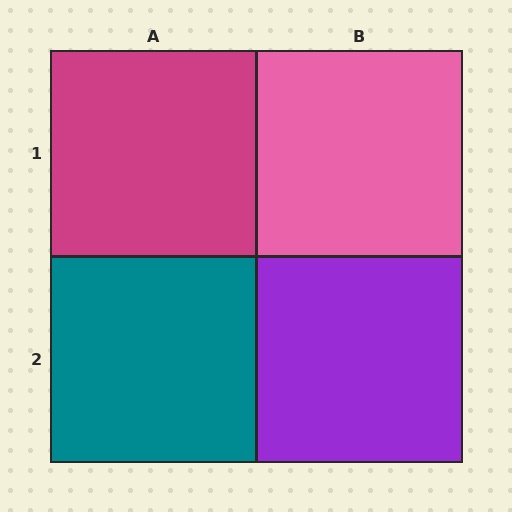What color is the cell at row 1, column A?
Magenta.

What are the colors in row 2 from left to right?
Teal, purple.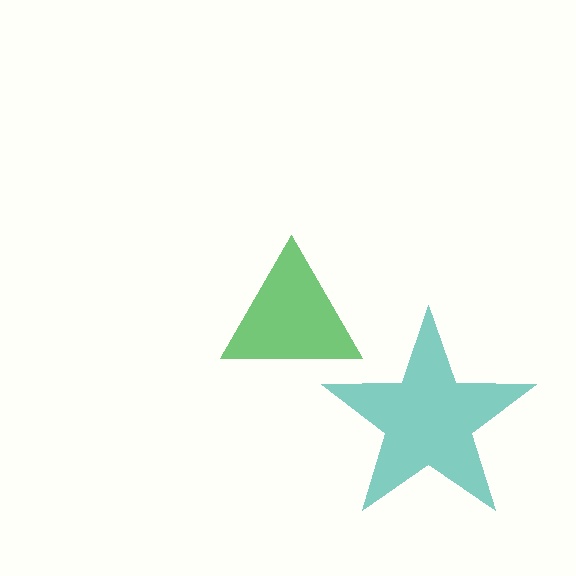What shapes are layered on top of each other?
The layered shapes are: a green triangle, a teal star.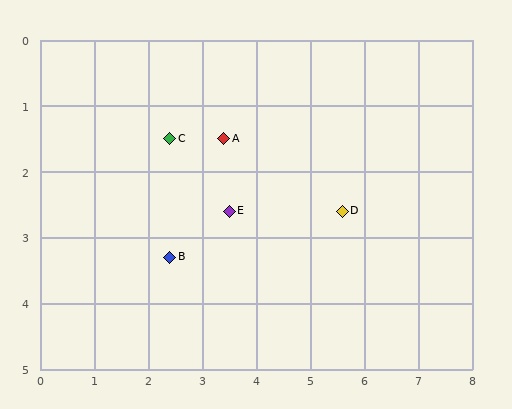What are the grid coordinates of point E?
Point E is at approximately (3.5, 2.6).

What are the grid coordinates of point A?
Point A is at approximately (3.4, 1.5).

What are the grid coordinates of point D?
Point D is at approximately (5.6, 2.6).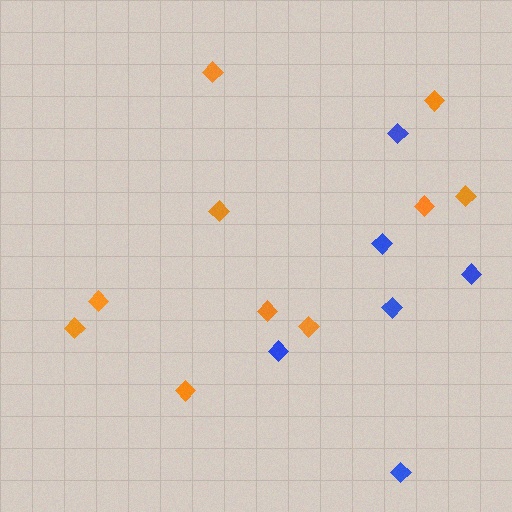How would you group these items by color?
There are 2 groups: one group of blue diamonds (6) and one group of orange diamonds (10).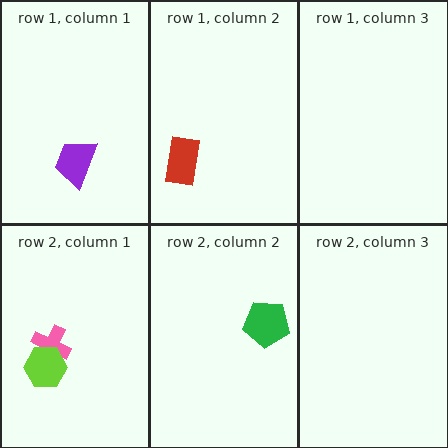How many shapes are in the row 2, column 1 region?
2.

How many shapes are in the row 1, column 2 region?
1.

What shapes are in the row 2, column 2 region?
The green pentagon.